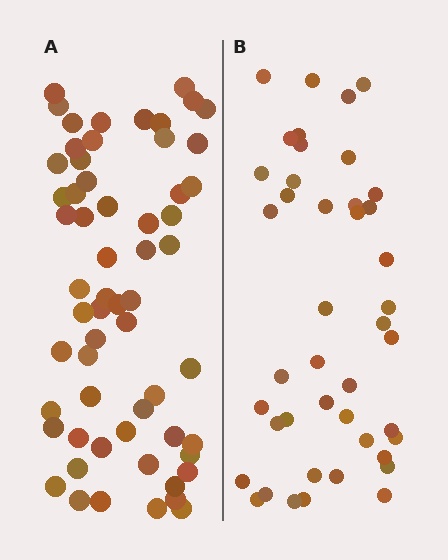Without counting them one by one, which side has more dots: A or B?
Region A (the left region) has more dots.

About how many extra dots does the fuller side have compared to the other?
Region A has approximately 15 more dots than region B.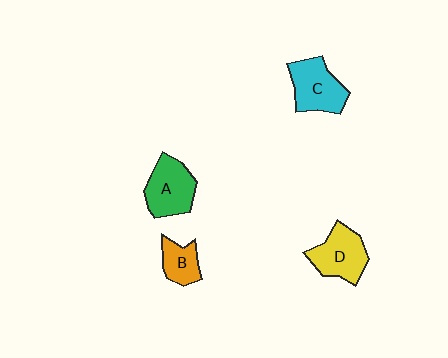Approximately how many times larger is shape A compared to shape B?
Approximately 1.7 times.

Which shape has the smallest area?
Shape B (orange).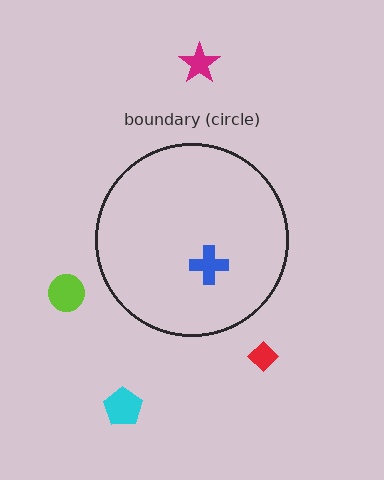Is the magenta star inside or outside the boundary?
Outside.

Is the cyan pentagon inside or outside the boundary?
Outside.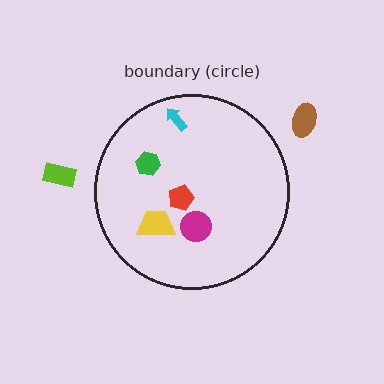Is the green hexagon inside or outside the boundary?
Inside.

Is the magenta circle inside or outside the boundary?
Inside.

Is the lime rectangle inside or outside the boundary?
Outside.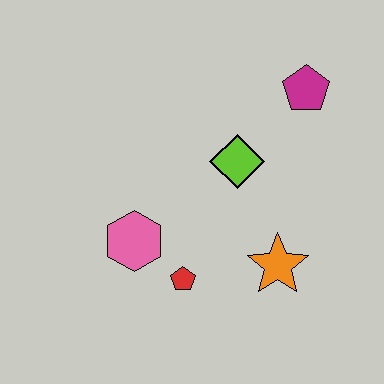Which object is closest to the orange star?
The red pentagon is closest to the orange star.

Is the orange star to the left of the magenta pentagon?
Yes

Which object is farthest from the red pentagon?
The magenta pentagon is farthest from the red pentagon.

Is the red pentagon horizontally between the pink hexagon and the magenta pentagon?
Yes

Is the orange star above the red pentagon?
Yes